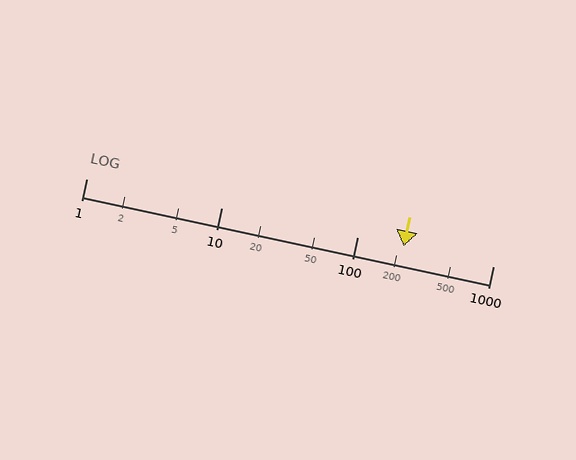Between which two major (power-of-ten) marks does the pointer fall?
The pointer is between 100 and 1000.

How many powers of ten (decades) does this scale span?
The scale spans 3 decades, from 1 to 1000.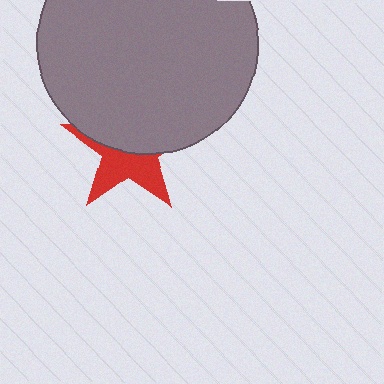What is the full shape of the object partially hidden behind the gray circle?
The partially hidden object is a red star.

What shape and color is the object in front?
The object in front is a gray circle.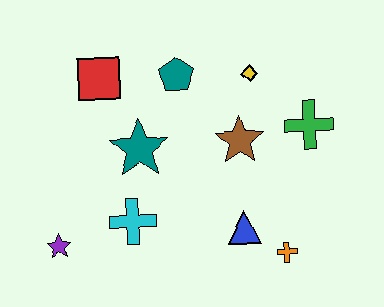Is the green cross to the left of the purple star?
No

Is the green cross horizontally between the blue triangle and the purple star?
No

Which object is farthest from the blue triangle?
The red square is farthest from the blue triangle.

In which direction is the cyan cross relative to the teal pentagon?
The cyan cross is below the teal pentagon.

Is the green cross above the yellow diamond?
No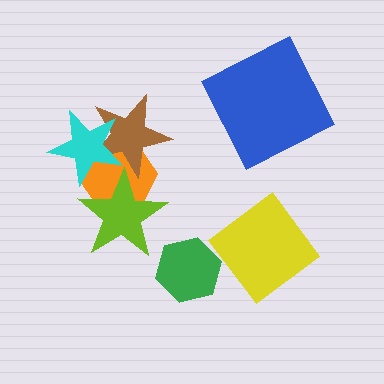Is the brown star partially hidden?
Yes, it is partially covered by another shape.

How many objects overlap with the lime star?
3 objects overlap with the lime star.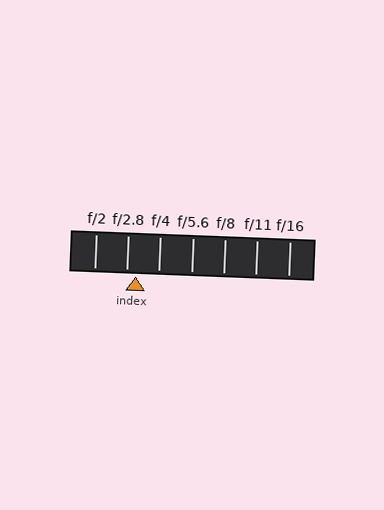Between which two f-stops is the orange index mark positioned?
The index mark is between f/2.8 and f/4.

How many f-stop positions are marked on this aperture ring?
There are 7 f-stop positions marked.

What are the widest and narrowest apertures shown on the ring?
The widest aperture shown is f/2 and the narrowest is f/16.